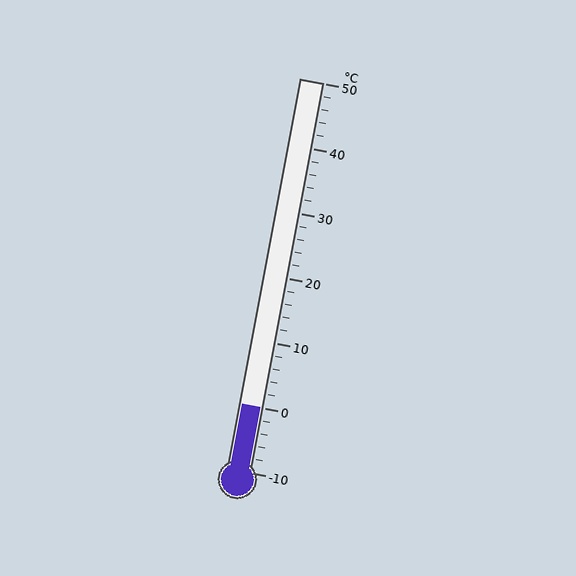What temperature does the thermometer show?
The thermometer shows approximately 0°C.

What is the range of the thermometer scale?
The thermometer scale ranges from -10°C to 50°C.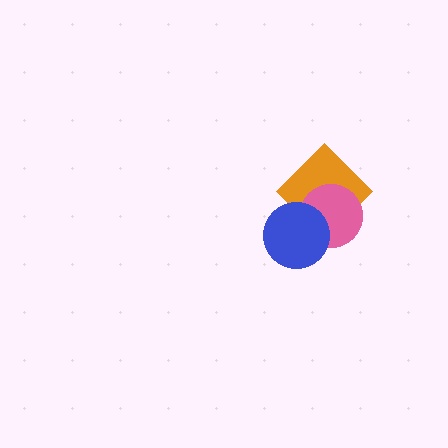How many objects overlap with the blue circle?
2 objects overlap with the blue circle.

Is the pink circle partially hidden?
Yes, it is partially covered by another shape.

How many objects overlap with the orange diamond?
2 objects overlap with the orange diamond.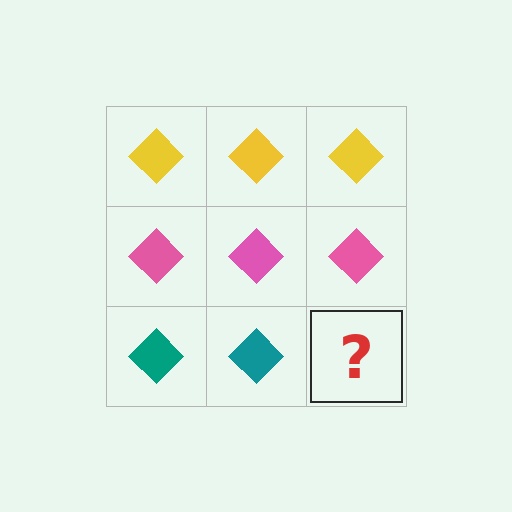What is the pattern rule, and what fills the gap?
The rule is that each row has a consistent color. The gap should be filled with a teal diamond.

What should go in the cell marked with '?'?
The missing cell should contain a teal diamond.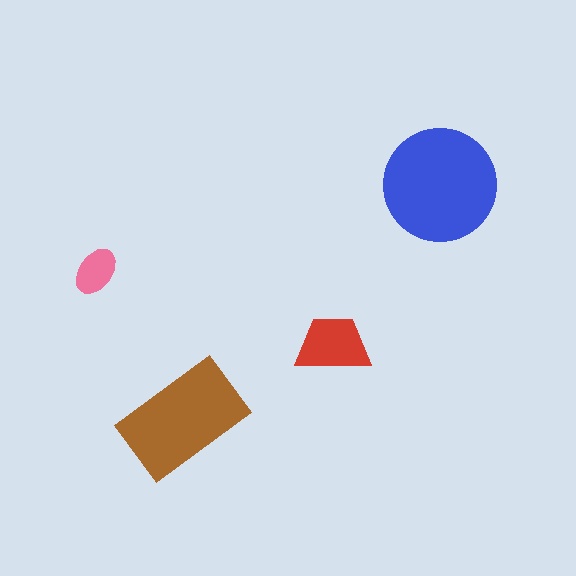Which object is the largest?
The blue circle.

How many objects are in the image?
There are 4 objects in the image.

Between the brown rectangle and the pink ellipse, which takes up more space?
The brown rectangle.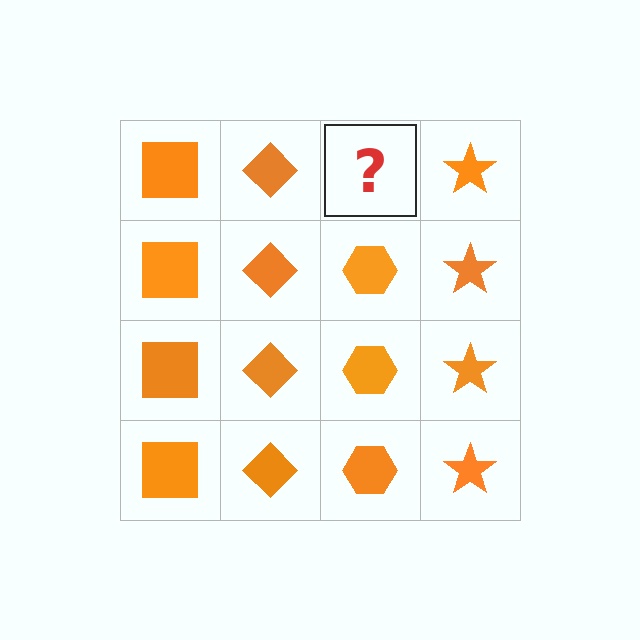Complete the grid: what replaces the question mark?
The question mark should be replaced with an orange hexagon.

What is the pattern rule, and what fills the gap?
The rule is that each column has a consistent shape. The gap should be filled with an orange hexagon.